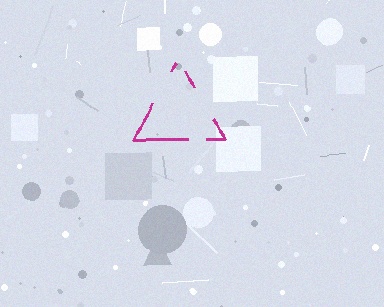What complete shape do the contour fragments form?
The contour fragments form a triangle.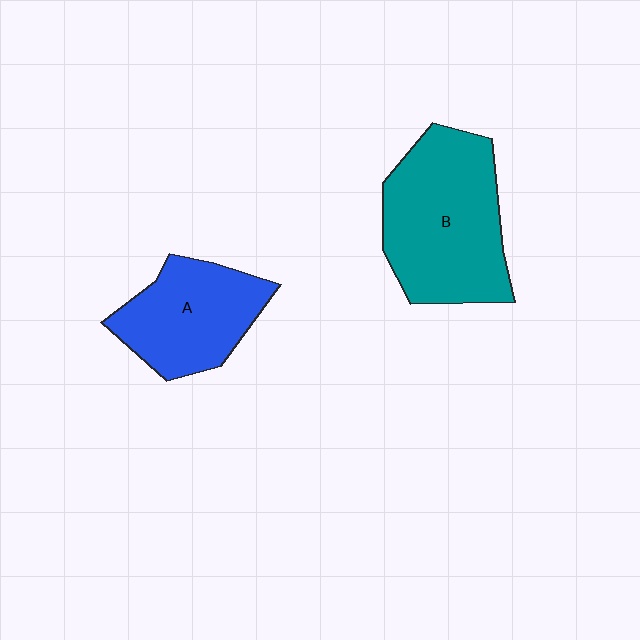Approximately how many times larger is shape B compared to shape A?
Approximately 1.4 times.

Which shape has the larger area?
Shape B (teal).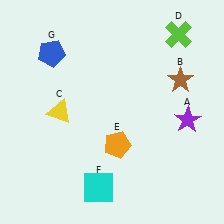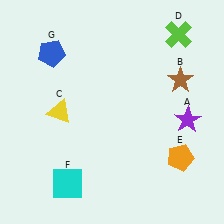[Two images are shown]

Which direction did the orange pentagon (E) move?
The orange pentagon (E) moved right.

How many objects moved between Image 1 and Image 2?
2 objects moved between the two images.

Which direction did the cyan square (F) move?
The cyan square (F) moved left.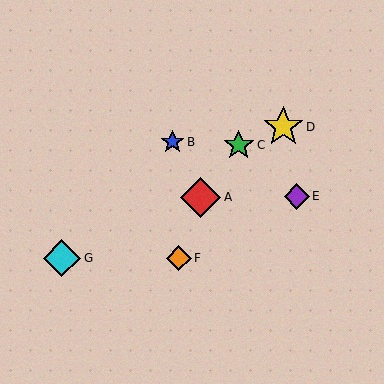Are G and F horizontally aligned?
Yes, both are at y≈258.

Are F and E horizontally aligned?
No, F is at y≈258 and E is at y≈196.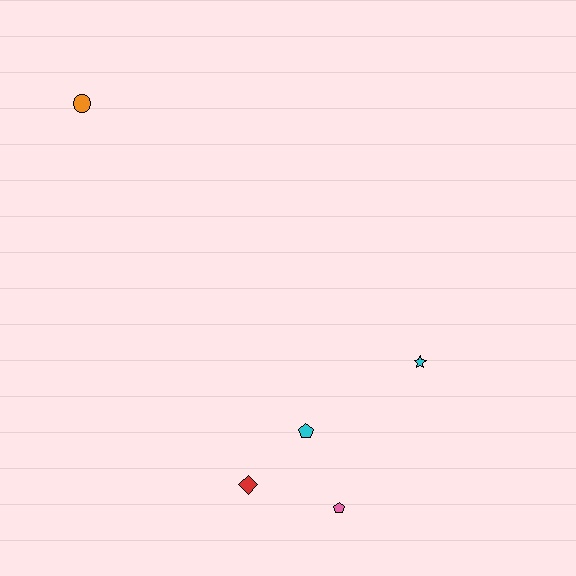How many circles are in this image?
There is 1 circle.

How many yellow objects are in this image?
There are no yellow objects.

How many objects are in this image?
There are 5 objects.